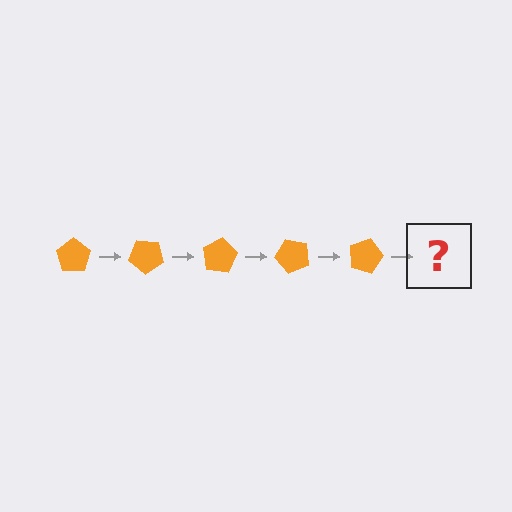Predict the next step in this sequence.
The next step is an orange pentagon rotated 200 degrees.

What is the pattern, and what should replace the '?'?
The pattern is that the pentagon rotates 40 degrees each step. The '?' should be an orange pentagon rotated 200 degrees.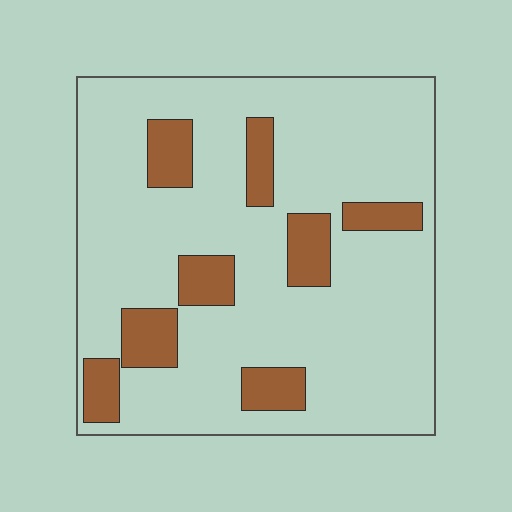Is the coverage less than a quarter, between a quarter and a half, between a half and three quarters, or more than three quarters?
Less than a quarter.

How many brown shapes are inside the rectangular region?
8.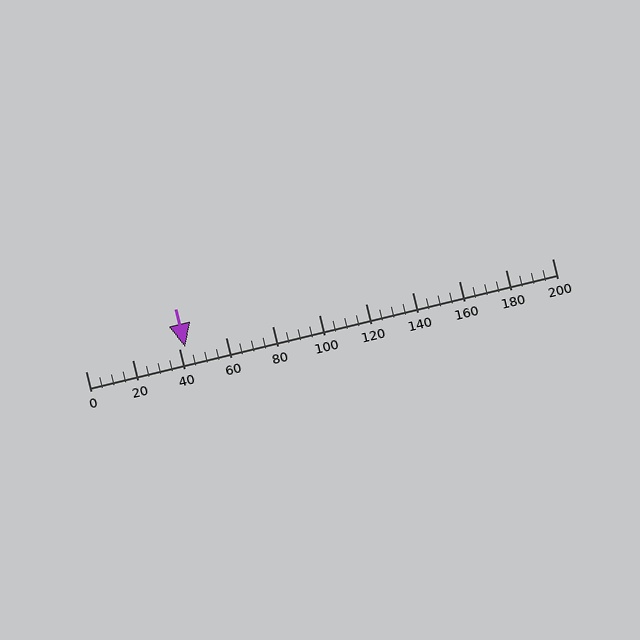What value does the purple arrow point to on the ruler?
The purple arrow points to approximately 43.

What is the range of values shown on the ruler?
The ruler shows values from 0 to 200.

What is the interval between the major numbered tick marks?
The major tick marks are spaced 20 units apart.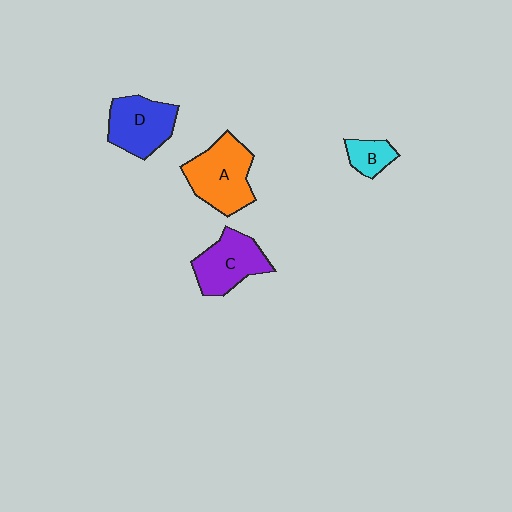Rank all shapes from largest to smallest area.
From largest to smallest: A (orange), C (purple), D (blue), B (cyan).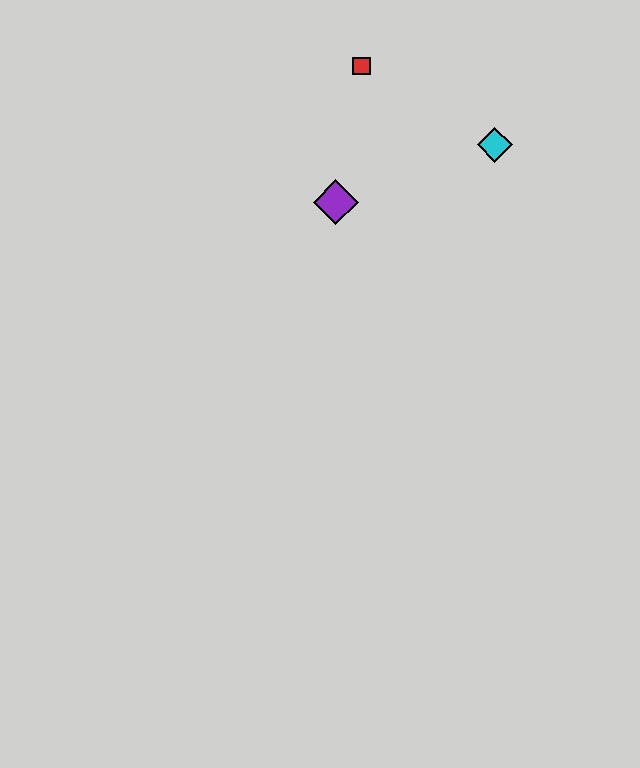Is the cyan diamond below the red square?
Yes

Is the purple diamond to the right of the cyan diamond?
No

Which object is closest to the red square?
The purple diamond is closest to the red square.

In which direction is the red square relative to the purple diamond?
The red square is above the purple diamond.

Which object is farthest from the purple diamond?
The cyan diamond is farthest from the purple diamond.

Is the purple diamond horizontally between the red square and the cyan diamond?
No